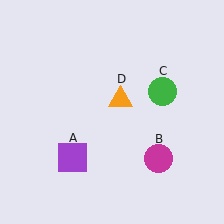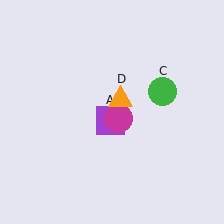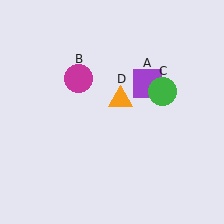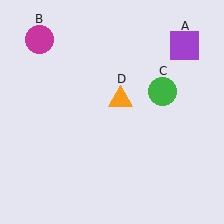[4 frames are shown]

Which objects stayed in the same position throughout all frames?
Green circle (object C) and orange triangle (object D) remained stationary.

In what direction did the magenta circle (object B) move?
The magenta circle (object B) moved up and to the left.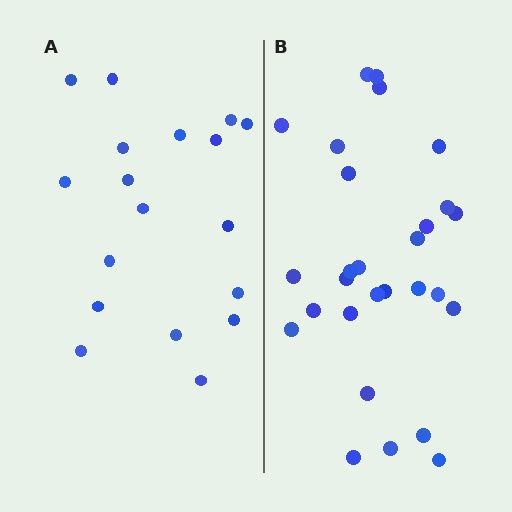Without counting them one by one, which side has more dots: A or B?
Region B (the right region) has more dots.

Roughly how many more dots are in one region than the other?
Region B has roughly 10 or so more dots than region A.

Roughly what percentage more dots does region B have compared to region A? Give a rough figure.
About 55% more.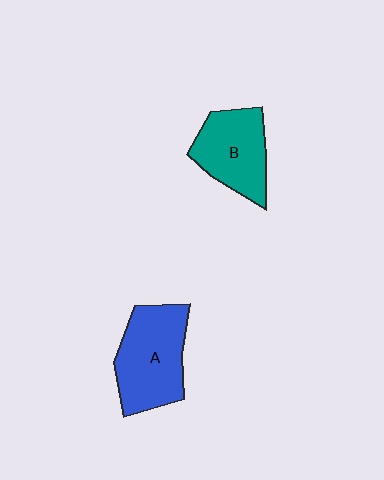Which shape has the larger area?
Shape A (blue).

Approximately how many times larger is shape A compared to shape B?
Approximately 1.2 times.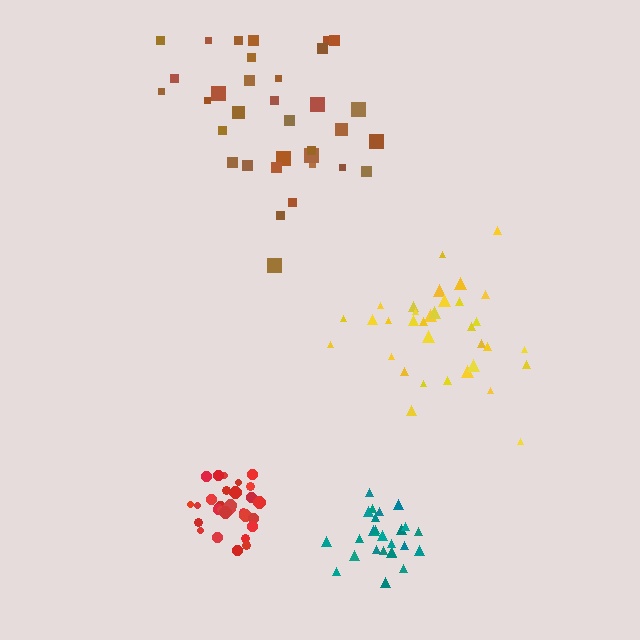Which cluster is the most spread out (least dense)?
Brown.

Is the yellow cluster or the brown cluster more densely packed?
Yellow.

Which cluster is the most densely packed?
Red.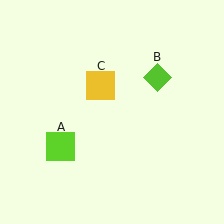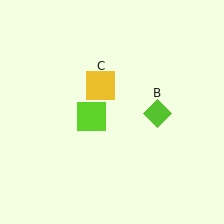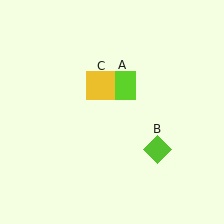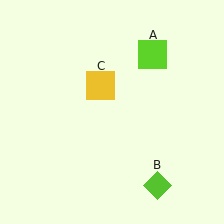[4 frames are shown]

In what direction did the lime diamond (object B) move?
The lime diamond (object B) moved down.